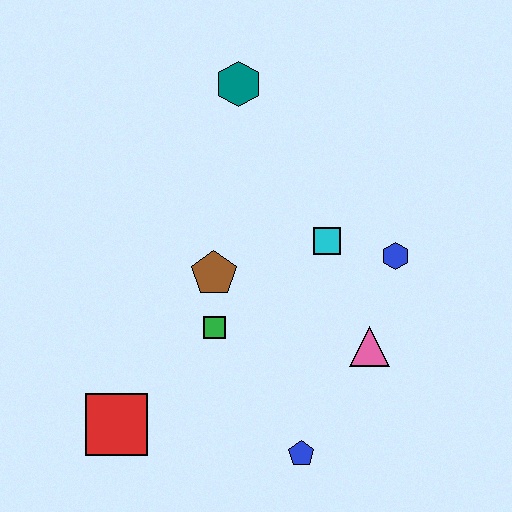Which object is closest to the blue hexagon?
The cyan square is closest to the blue hexagon.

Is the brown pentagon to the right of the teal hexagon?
No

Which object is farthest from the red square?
The teal hexagon is farthest from the red square.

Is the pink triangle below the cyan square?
Yes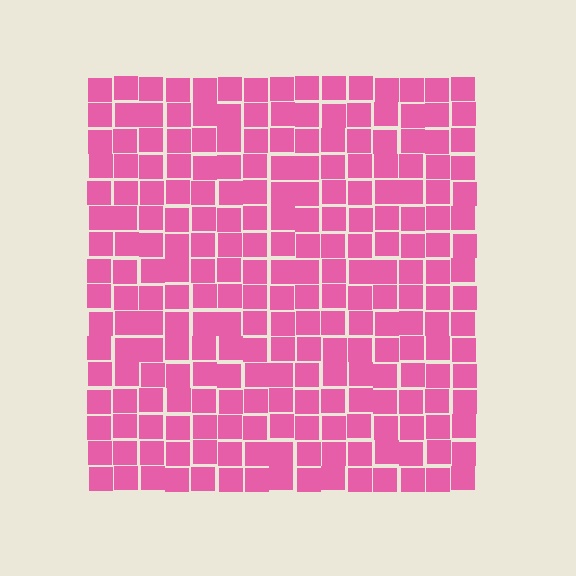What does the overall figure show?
The overall figure shows a square.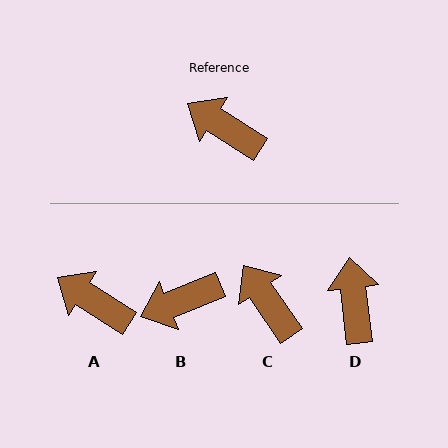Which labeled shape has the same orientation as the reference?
A.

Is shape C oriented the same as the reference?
No, it is off by about 23 degrees.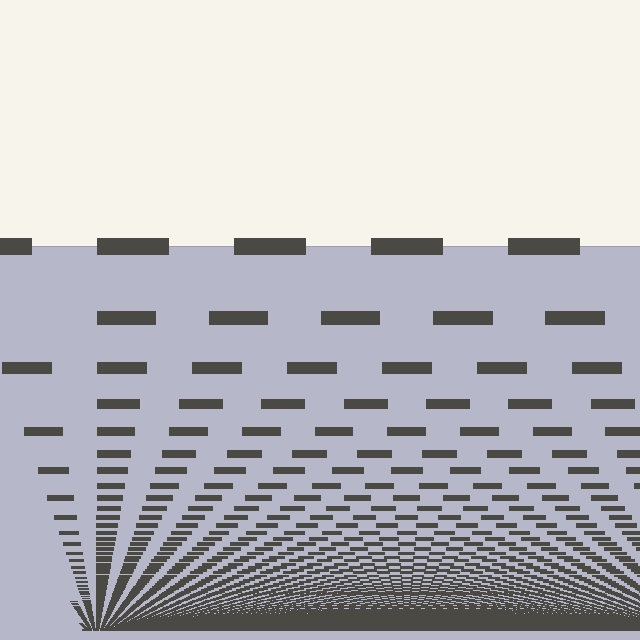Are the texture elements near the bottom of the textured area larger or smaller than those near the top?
Smaller. The gradient is inverted — elements near the bottom are smaller and denser.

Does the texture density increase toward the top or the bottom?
Density increases toward the bottom.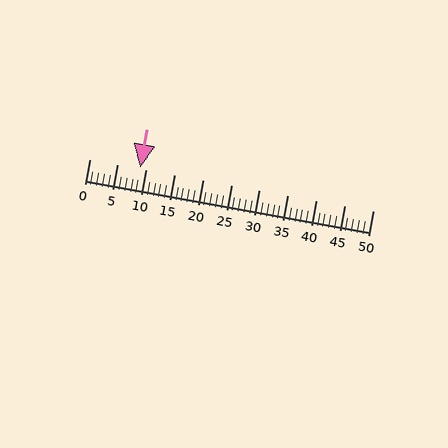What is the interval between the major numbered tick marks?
The major tick marks are spaced 5 units apart.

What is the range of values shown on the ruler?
The ruler shows values from 0 to 50.